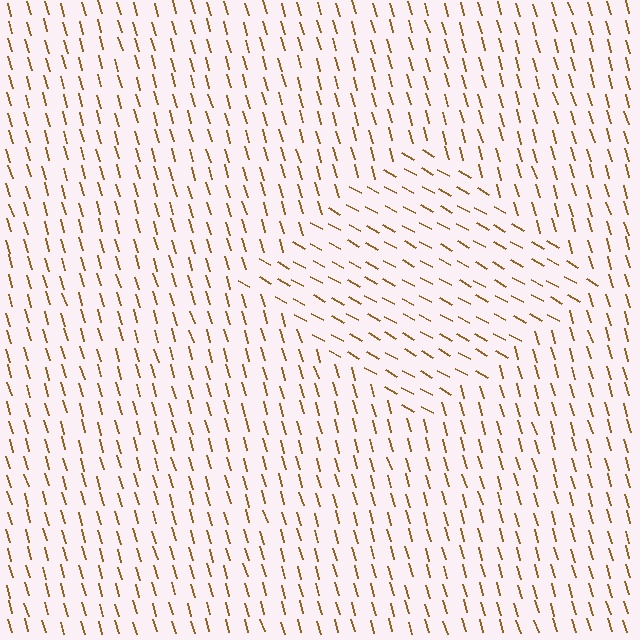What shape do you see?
I see a diamond.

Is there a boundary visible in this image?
Yes, there is a texture boundary formed by a change in line orientation.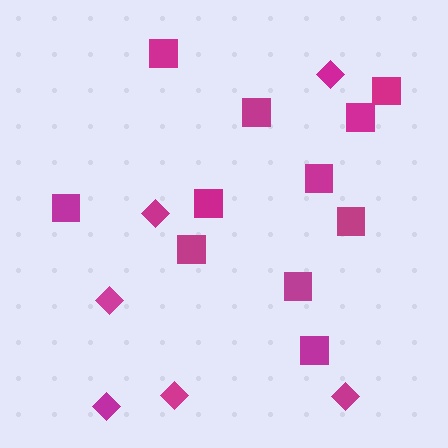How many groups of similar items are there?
There are 2 groups: one group of diamonds (6) and one group of squares (11).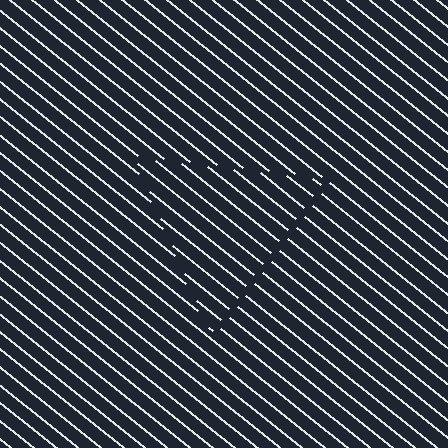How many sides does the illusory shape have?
3 sides — the line-ends trace a triangle.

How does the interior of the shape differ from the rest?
The interior of the shape contains the same grating, shifted by half a period — the contour is defined by the phase discontinuity where line-ends from the inner and outer gratings abut.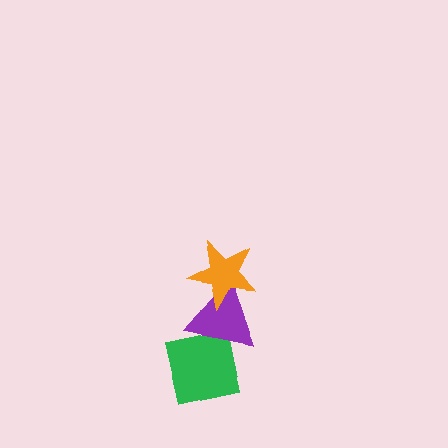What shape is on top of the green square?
The purple triangle is on top of the green square.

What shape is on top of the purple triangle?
The orange star is on top of the purple triangle.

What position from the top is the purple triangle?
The purple triangle is 2nd from the top.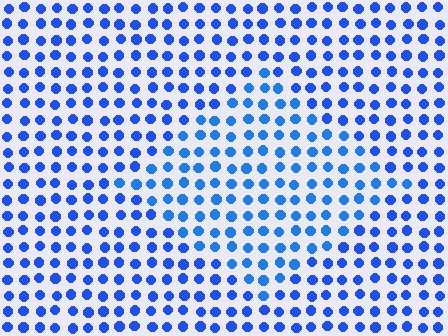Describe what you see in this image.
The image is filled with small blue elements in a uniform arrangement. A diamond-shaped region is visible where the elements are tinted to a slightly different hue, forming a subtle color boundary.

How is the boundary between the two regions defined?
The boundary is defined purely by a slight shift in hue (about 15 degrees). Spacing, size, and orientation are identical on both sides.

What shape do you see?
I see a diamond.